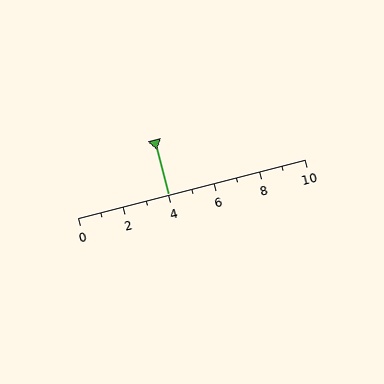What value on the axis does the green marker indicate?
The marker indicates approximately 4.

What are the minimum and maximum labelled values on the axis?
The axis runs from 0 to 10.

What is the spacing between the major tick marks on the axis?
The major ticks are spaced 2 apart.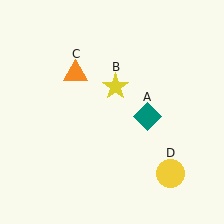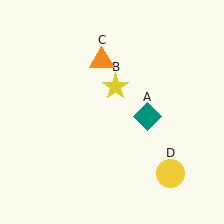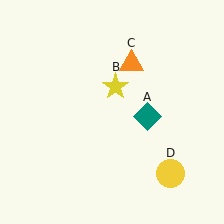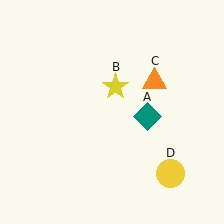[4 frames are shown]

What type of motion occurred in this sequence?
The orange triangle (object C) rotated clockwise around the center of the scene.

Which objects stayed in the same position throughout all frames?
Teal diamond (object A) and yellow star (object B) and yellow circle (object D) remained stationary.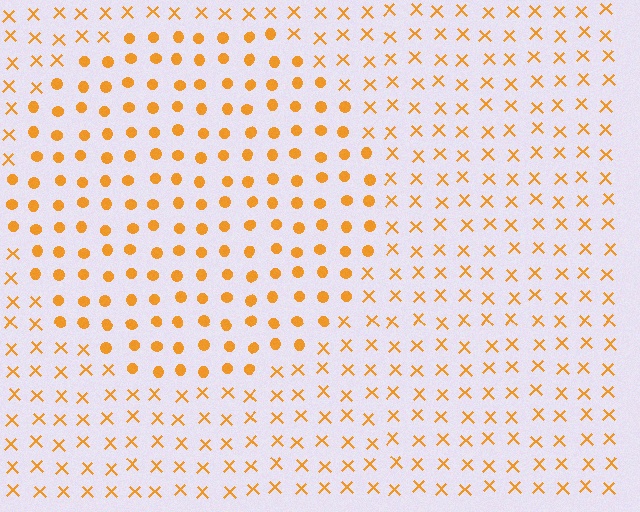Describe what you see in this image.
The image is filled with small orange elements arranged in a uniform grid. A circle-shaped region contains circles, while the surrounding area contains X marks. The boundary is defined purely by the change in element shape.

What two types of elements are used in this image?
The image uses circles inside the circle region and X marks outside it.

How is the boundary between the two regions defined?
The boundary is defined by a change in element shape: circles inside vs. X marks outside. All elements share the same color and spacing.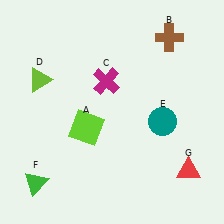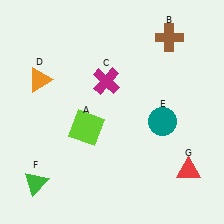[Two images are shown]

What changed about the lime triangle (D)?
In Image 1, D is lime. In Image 2, it changed to orange.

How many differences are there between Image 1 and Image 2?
There is 1 difference between the two images.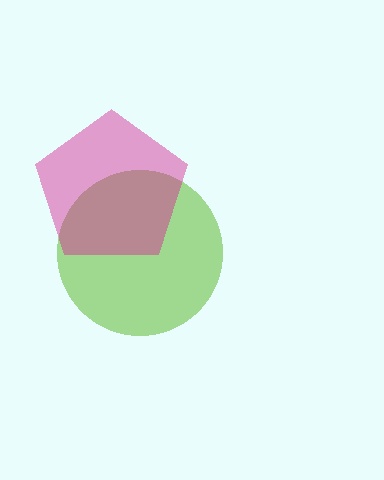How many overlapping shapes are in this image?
There are 2 overlapping shapes in the image.